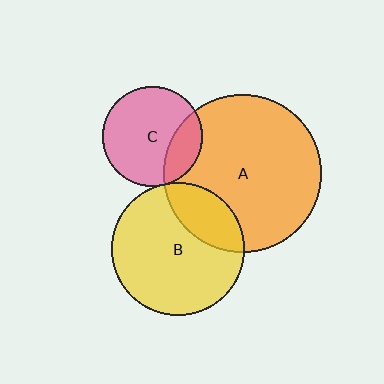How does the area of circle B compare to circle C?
Approximately 1.8 times.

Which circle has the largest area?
Circle A (orange).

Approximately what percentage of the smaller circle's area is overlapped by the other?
Approximately 5%.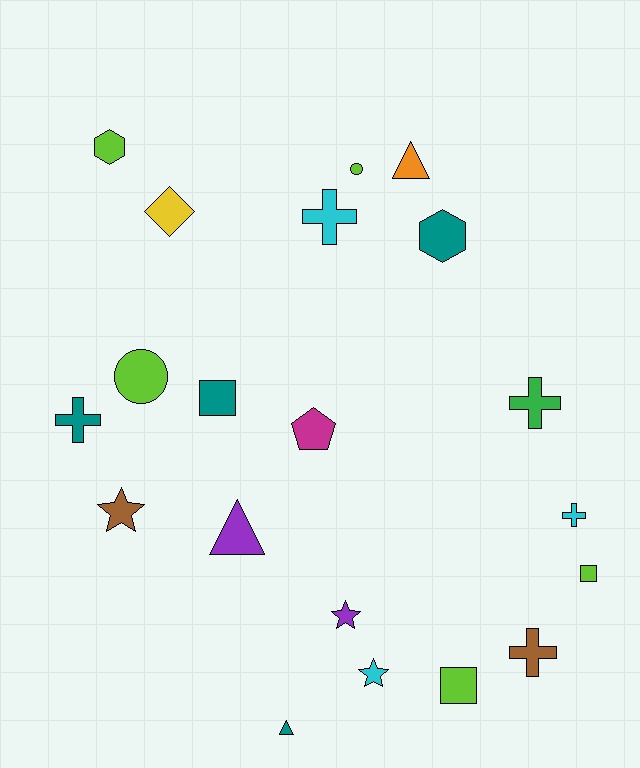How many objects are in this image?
There are 20 objects.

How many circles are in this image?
There are 2 circles.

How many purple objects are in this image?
There are 2 purple objects.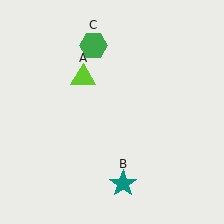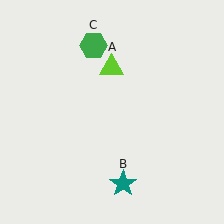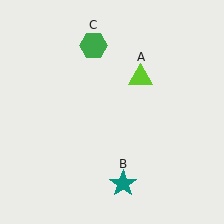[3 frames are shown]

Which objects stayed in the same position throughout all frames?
Teal star (object B) and green hexagon (object C) remained stationary.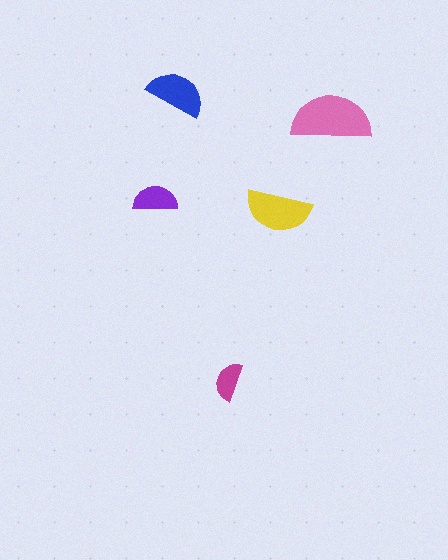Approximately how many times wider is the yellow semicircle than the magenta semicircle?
About 1.5 times wider.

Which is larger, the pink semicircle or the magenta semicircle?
The pink one.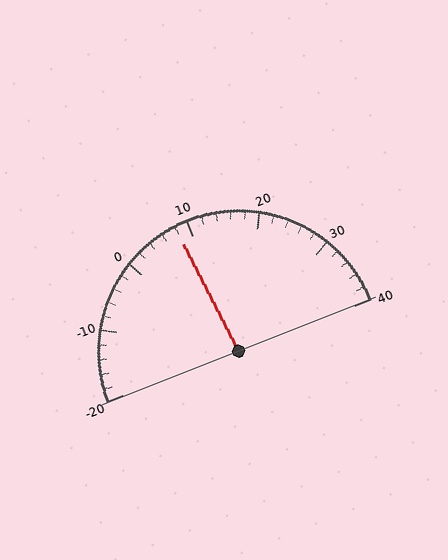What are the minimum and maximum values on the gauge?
The gauge ranges from -20 to 40.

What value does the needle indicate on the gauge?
The needle indicates approximately 8.